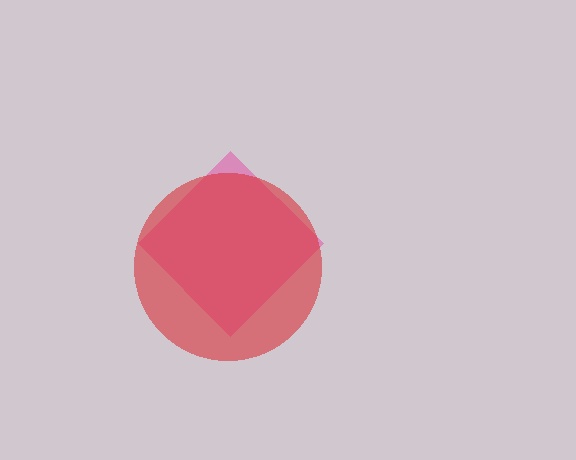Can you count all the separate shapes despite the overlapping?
Yes, there are 2 separate shapes.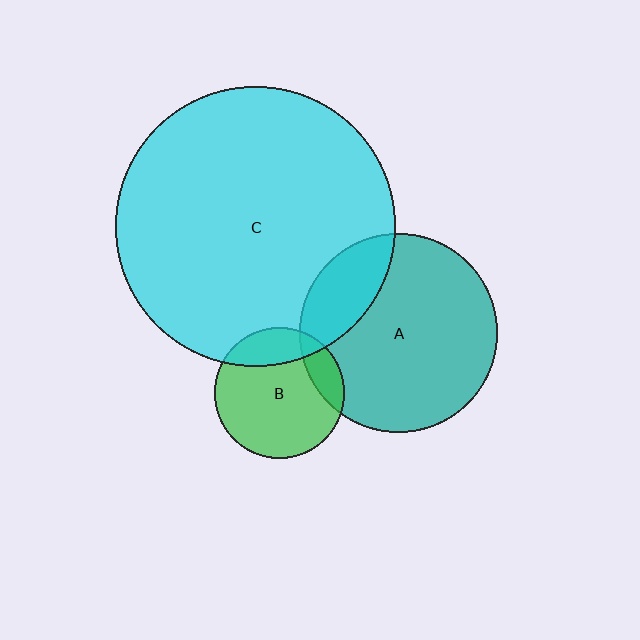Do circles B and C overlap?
Yes.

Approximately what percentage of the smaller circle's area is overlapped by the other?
Approximately 20%.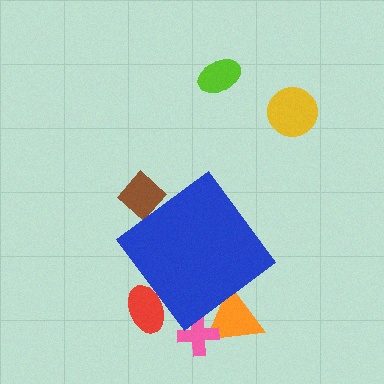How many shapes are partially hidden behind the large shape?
4 shapes are partially hidden.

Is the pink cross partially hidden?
Yes, the pink cross is partially hidden behind the blue diamond.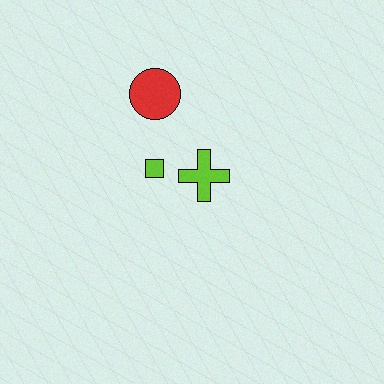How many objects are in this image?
There are 3 objects.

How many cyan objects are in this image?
There are no cyan objects.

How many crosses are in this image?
There is 1 cross.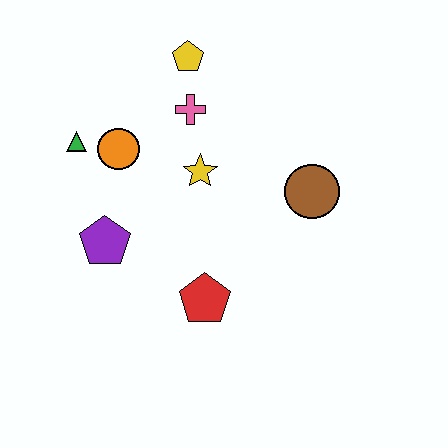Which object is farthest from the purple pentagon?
The brown circle is farthest from the purple pentagon.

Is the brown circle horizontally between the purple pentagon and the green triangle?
No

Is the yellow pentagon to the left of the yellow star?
Yes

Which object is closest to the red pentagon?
The purple pentagon is closest to the red pentagon.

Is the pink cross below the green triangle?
No